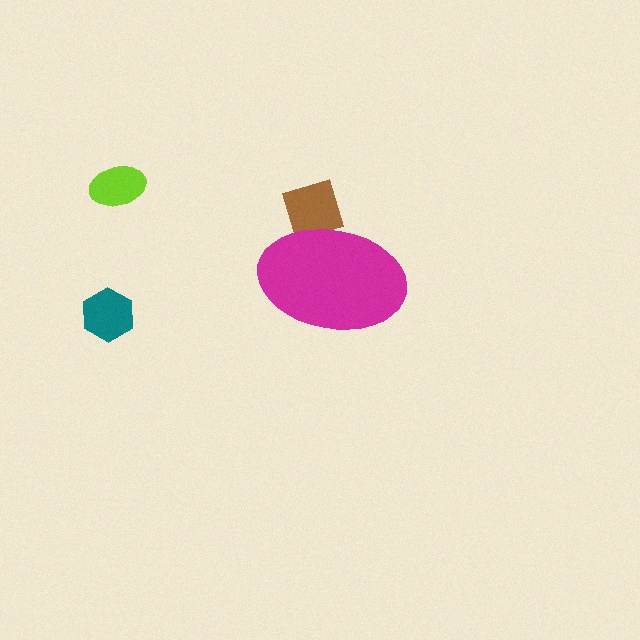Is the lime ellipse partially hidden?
No, the lime ellipse is fully visible.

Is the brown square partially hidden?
Yes, the brown square is partially hidden behind the magenta ellipse.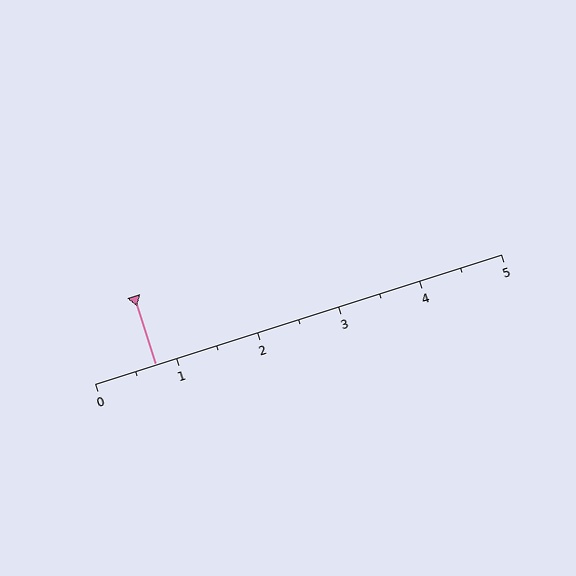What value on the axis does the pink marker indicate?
The marker indicates approximately 0.8.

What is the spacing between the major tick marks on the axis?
The major ticks are spaced 1 apart.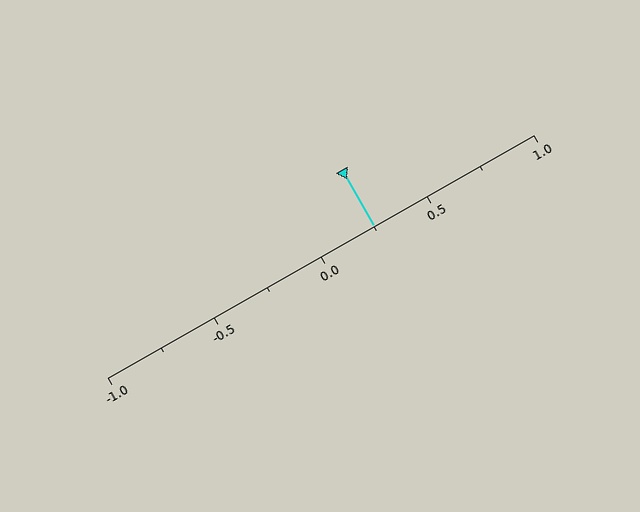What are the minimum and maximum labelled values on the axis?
The axis runs from -1.0 to 1.0.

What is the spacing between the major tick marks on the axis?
The major ticks are spaced 0.5 apart.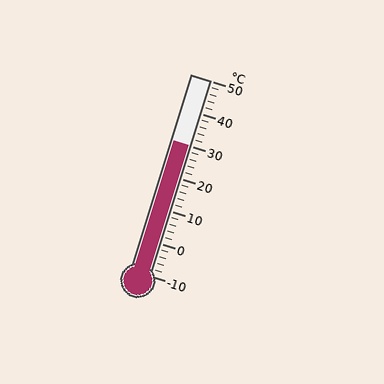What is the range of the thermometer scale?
The thermometer scale ranges from -10°C to 50°C.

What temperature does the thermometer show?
The thermometer shows approximately 30°C.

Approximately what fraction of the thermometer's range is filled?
The thermometer is filled to approximately 65% of its range.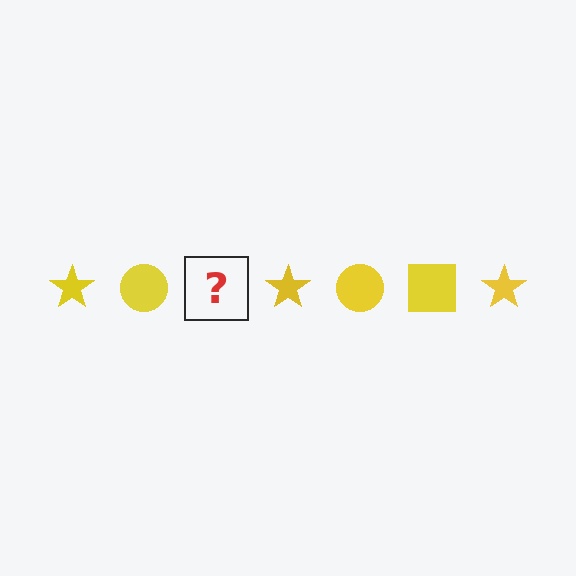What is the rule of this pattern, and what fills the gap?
The rule is that the pattern cycles through star, circle, square shapes in yellow. The gap should be filled with a yellow square.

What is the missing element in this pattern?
The missing element is a yellow square.